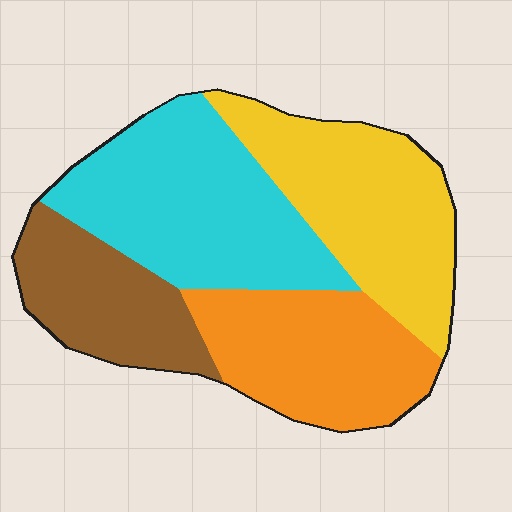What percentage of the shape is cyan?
Cyan covers 31% of the shape.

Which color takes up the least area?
Brown, at roughly 20%.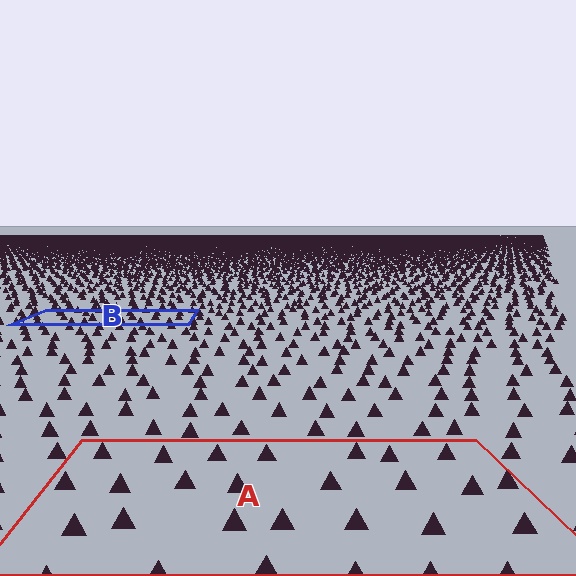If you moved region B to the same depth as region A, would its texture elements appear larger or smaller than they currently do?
They would appear larger. At a closer depth, the same texture elements are projected at a bigger on-screen size.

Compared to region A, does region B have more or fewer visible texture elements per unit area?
Region B has more texture elements per unit area — they are packed more densely because it is farther away.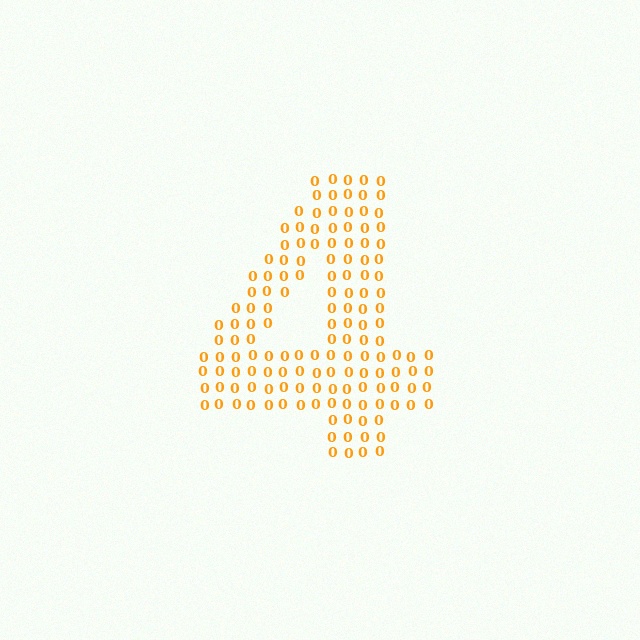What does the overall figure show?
The overall figure shows the digit 4.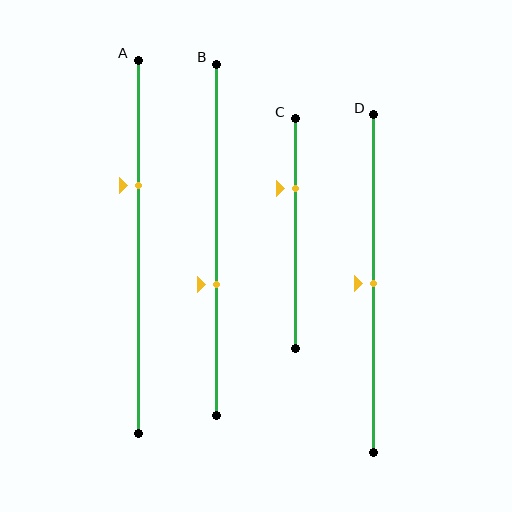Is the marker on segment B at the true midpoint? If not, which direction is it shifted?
No, the marker on segment B is shifted downward by about 13% of the segment length.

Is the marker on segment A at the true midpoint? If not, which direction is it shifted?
No, the marker on segment A is shifted upward by about 16% of the segment length.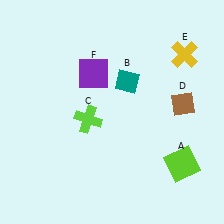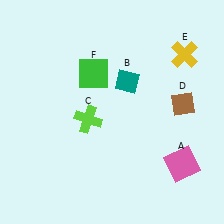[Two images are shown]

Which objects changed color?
A changed from lime to pink. F changed from purple to green.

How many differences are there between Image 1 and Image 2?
There are 2 differences between the two images.